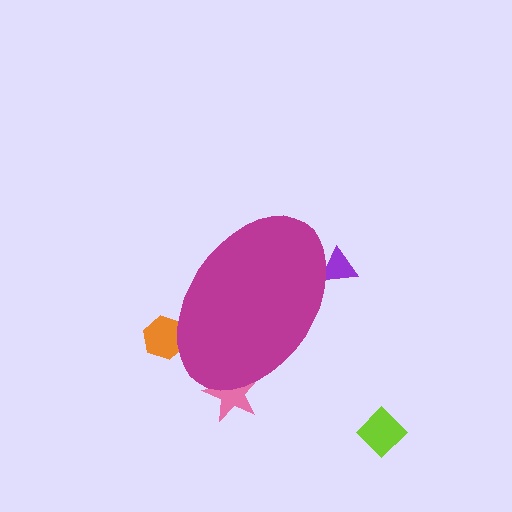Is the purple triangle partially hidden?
Yes, the purple triangle is partially hidden behind the magenta ellipse.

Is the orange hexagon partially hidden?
Yes, the orange hexagon is partially hidden behind the magenta ellipse.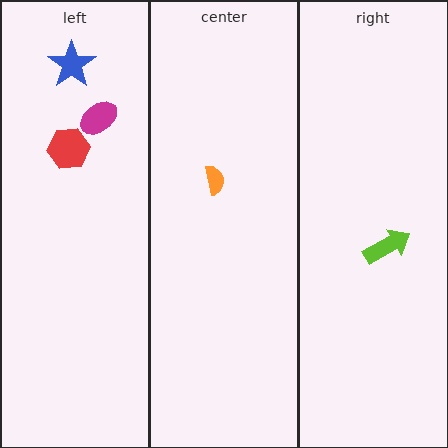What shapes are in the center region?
The orange semicircle.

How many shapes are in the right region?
1.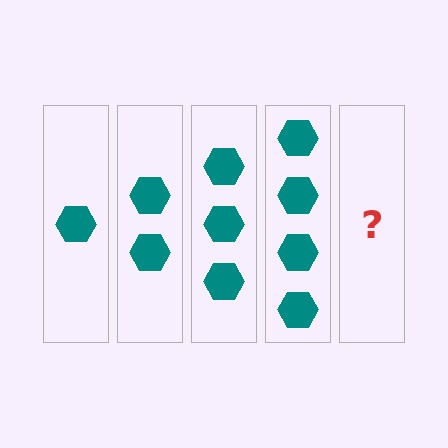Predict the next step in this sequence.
The next step is 5 hexagons.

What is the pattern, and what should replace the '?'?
The pattern is that each step adds one more hexagon. The '?' should be 5 hexagons.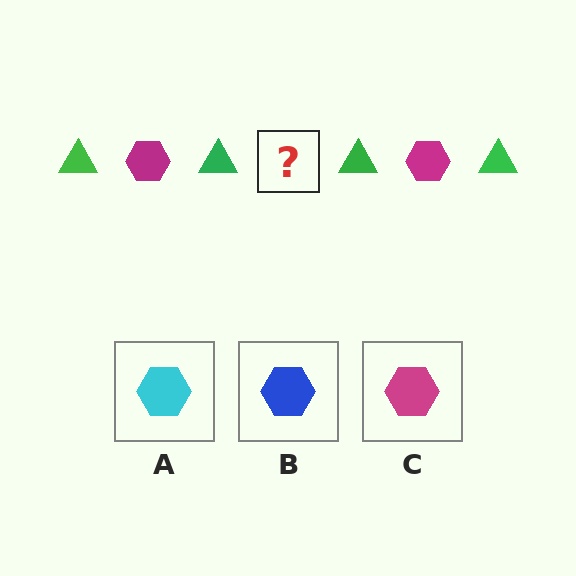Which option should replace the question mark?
Option C.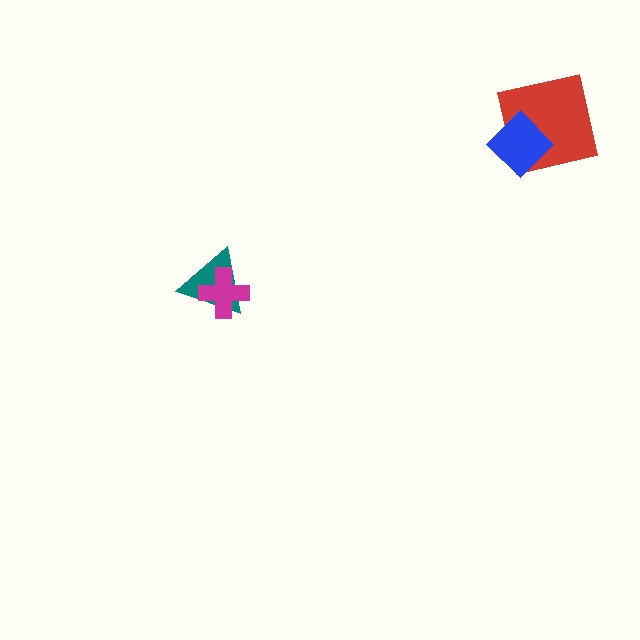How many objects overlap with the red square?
1 object overlaps with the red square.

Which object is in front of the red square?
The blue diamond is in front of the red square.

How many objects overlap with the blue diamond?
1 object overlaps with the blue diamond.